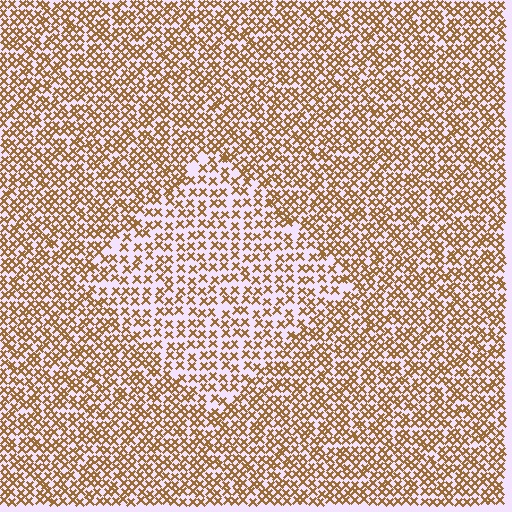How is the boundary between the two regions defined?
The boundary is defined by a change in element density (approximately 1.6x ratio). All elements are the same color, size, and shape.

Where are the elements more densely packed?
The elements are more densely packed outside the diamond boundary.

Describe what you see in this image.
The image contains small brown elements arranged at two different densities. A diamond-shaped region is visible where the elements are less densely packed than the surrounding area.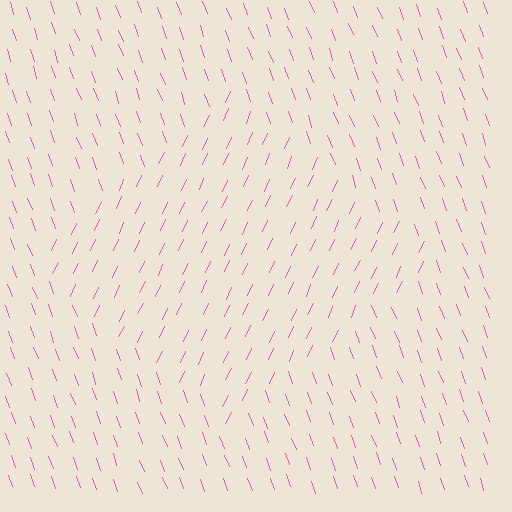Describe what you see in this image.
The image is filled with small pink line segments. A diamond region in the image has lines oriented differently from the surrounding lines, creating a visible texture boundary.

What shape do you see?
I see a diamond.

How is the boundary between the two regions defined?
The boundary is defined purely by a change in line orientation (approximately 45 degrees difference). All lines are the same color and thickness.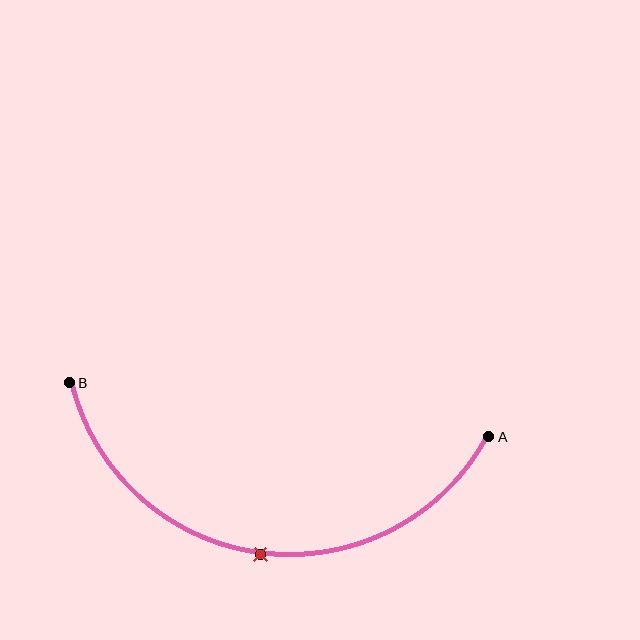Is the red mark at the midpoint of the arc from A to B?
Yes. The red mark lies on the arc at equal arc-length from both A and B — it is the arc midpoint.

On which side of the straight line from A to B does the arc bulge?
The arc bulges below the straight line connecting A and B.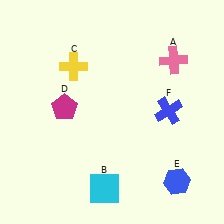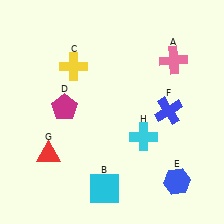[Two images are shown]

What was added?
A red triangle (G), a cyan cross (H) were added in Image 2.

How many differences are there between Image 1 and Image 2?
There are 2 differences between the two images.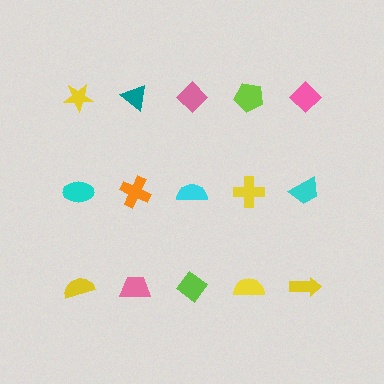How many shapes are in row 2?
5 shapes.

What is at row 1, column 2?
A teal triangle.